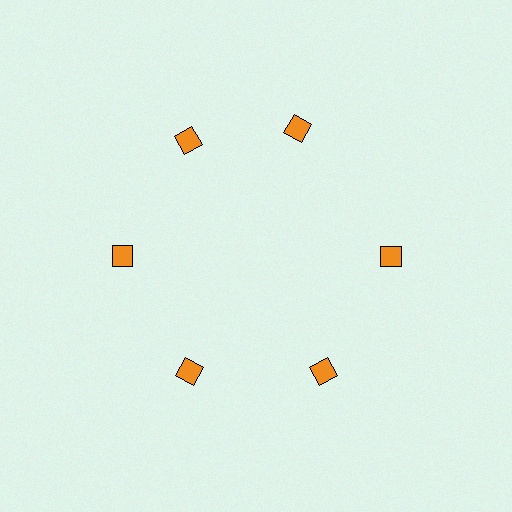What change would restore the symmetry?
The symmetry would be restored by rotating it back into even spacing with its neighbors so that all 6 diamonds sit at equal angles and equal distance from the center.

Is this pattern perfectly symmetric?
No. The 6 orange diamonds are arranged in a ring, but one element near the 1 o'clock position is rotated out of alignment along the ring, breaking the 6-fold rotational symmetry.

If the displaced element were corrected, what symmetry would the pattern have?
It would have 6-fold rotational symmetry — the pattern would map onto itself every 60 degrees.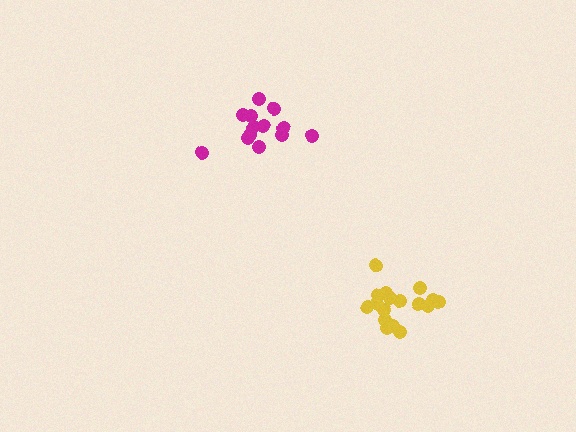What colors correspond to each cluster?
The clusters are colored: magenta, yellow.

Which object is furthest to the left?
The magenta cluster is leftmost.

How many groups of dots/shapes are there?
There are 2 groups.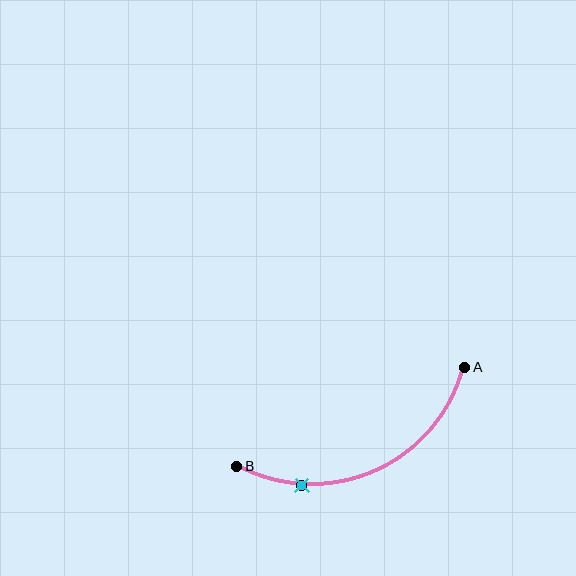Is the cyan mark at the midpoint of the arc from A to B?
No. The cyan mark lies on the arc but is closer to endpoint B. The arc midpoint would be at the point on the curve equidistant along the arc from both A and B.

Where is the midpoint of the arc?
The arc midpoint is the point on the curve farthest from the straight line joining A and B. It sits below that line.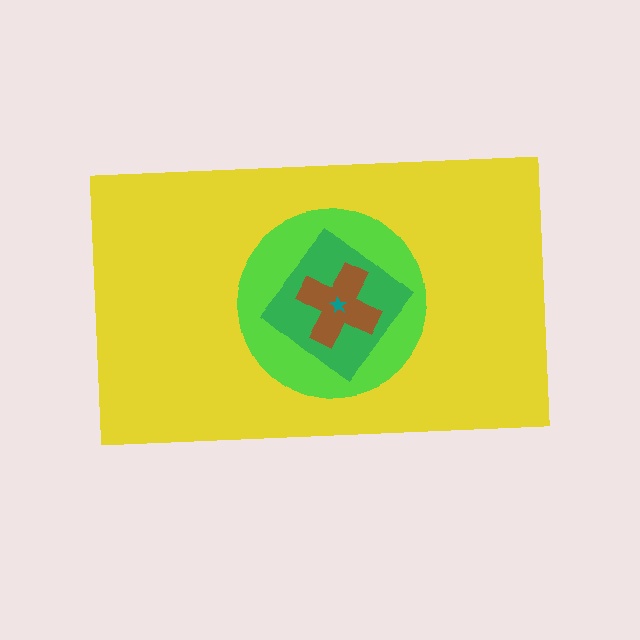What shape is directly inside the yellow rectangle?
The lime circle.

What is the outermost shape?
The yellow rectangle.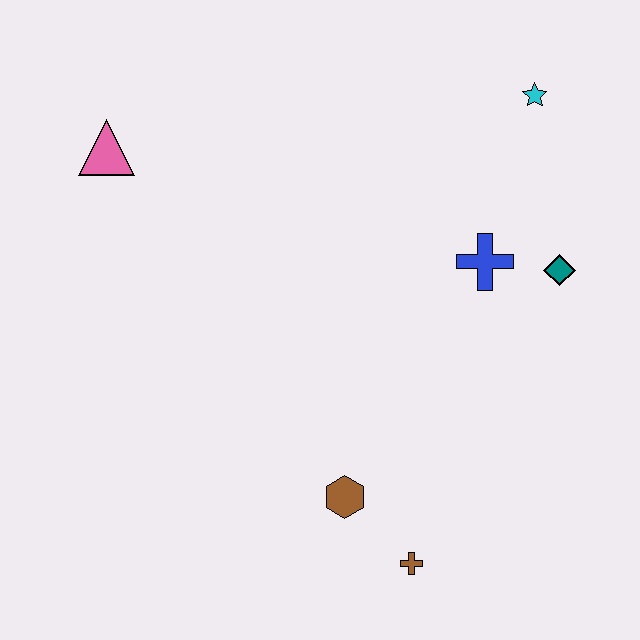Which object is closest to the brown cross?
The brown hexagon is closest to the brown cross.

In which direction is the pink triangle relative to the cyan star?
The pink triangle is to the left of the cyan star.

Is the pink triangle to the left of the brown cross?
Yes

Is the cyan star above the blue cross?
Yes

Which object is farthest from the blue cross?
The pink triangle is farthest from the blue cross.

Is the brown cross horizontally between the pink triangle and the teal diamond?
Yes